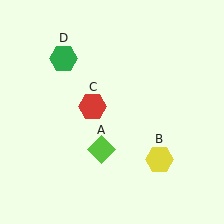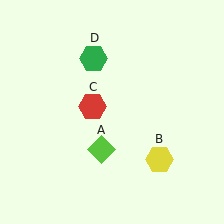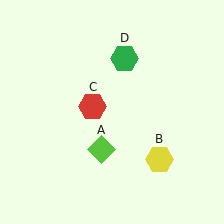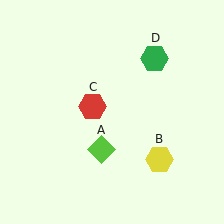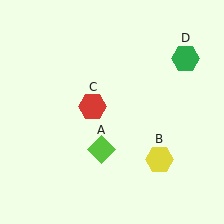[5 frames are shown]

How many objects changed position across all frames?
1 object changed position: green hexagon (object D).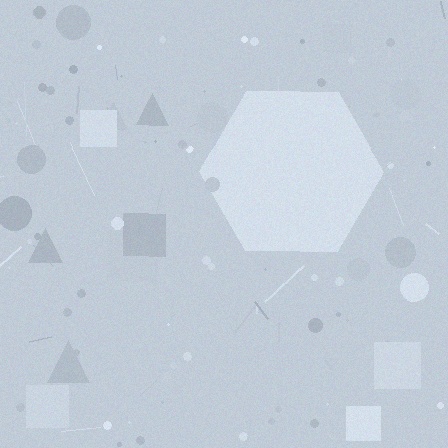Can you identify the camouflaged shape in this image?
The camouflaged shape is a hexagon.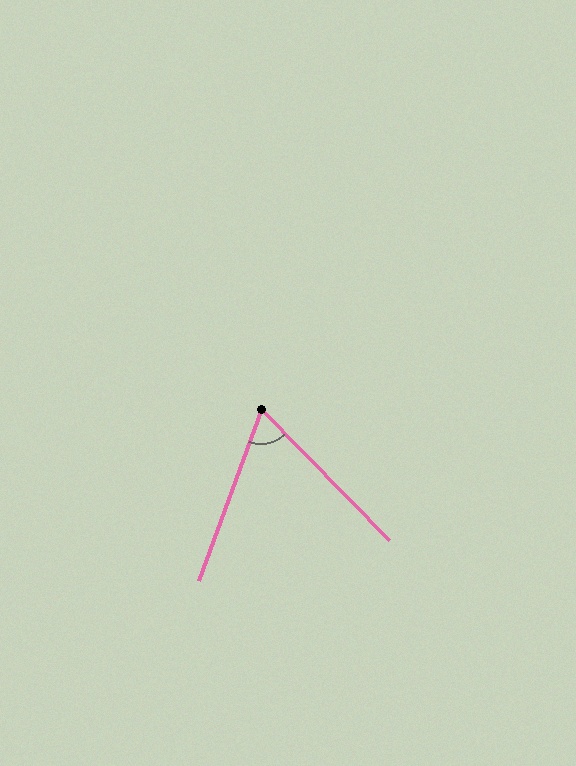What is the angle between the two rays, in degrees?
Approximately 65 degrees.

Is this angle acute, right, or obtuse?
It is acute.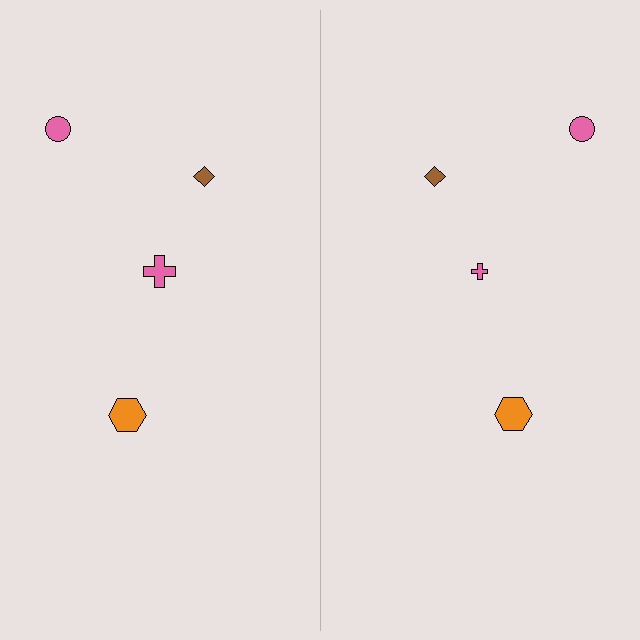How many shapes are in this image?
There are 8 shapes in this image.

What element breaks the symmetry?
The pink cross on the right side has a different size than its mirror counterpart.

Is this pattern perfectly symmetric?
No, the pattern is not perfectly symmetric. The pink cross on the right side has a different size than its mirror counterpart.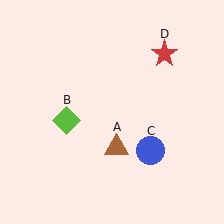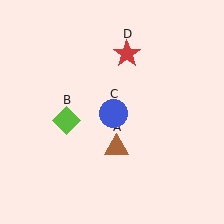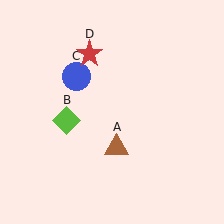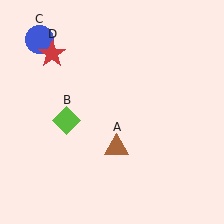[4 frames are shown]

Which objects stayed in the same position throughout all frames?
Brown triangle (object A) and lime diamond (object B) remained stationary.